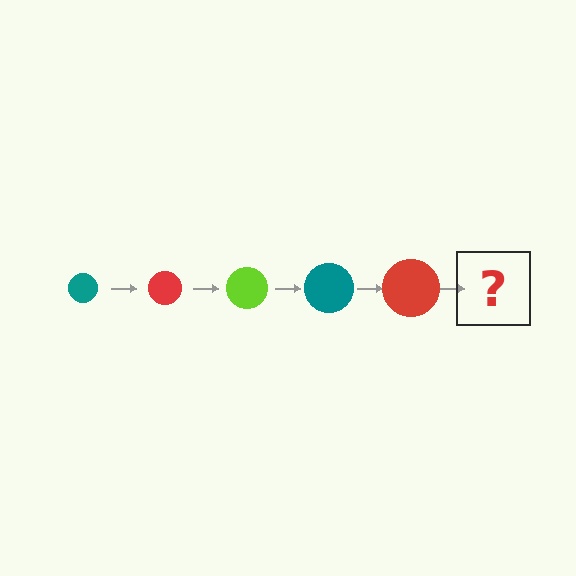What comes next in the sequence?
The next element should be a lime circle, larger than the previous one.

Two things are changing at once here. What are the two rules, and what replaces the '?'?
The two rules are that the circle grows larger each step and the color cycles through teal, red, and lime. The '?' should be a lime circle, larger than the previous one.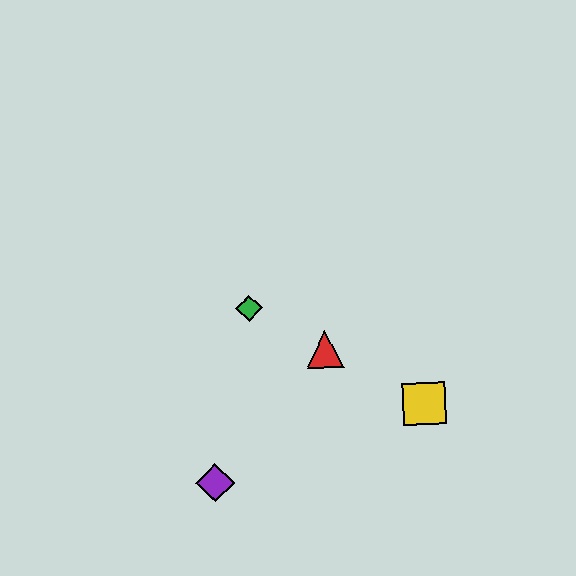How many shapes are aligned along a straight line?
4 shapes (the red triangle, the blue circle, the green diamond, the yellow square) are aligned along a straight line.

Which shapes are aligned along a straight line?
The red triangle, the blue circle, the green diamond, the yellow square are aligned along a straight line.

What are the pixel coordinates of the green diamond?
The green diamond is at (249, 308).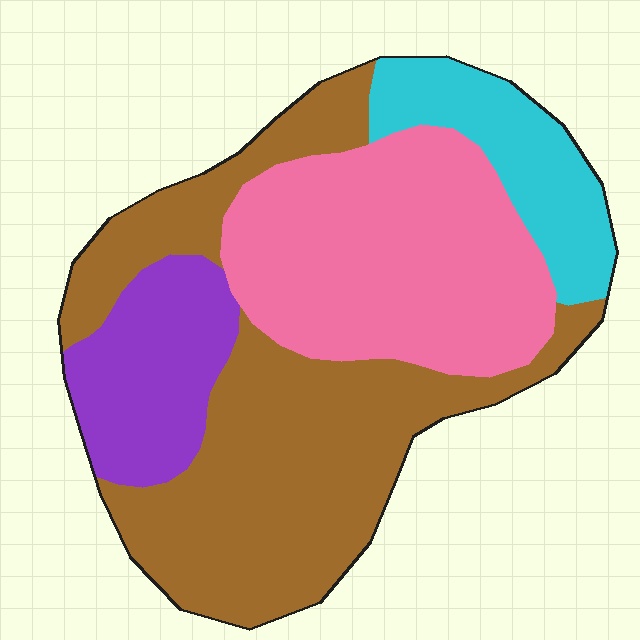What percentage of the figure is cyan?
Cyan takes up less than a sixth of the figure.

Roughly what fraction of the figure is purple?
Purple covers 14% of the figure.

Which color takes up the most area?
Brown, at roughly 45%.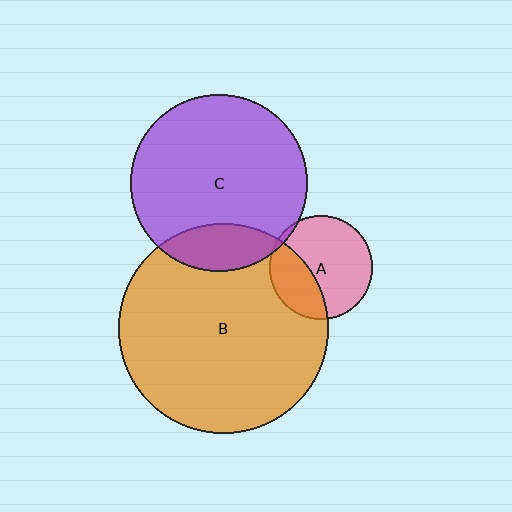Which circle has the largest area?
Circle B (orange).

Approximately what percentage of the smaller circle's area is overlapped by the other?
Approximately 15%.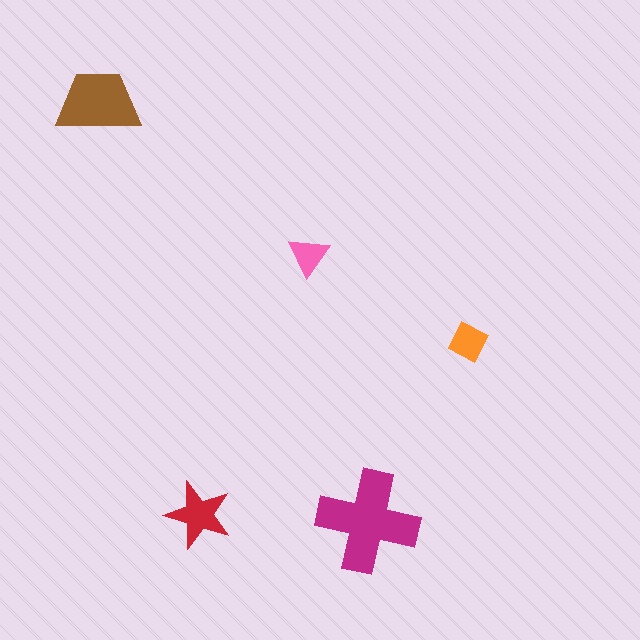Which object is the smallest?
The pink triangle.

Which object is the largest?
The magenta cross.